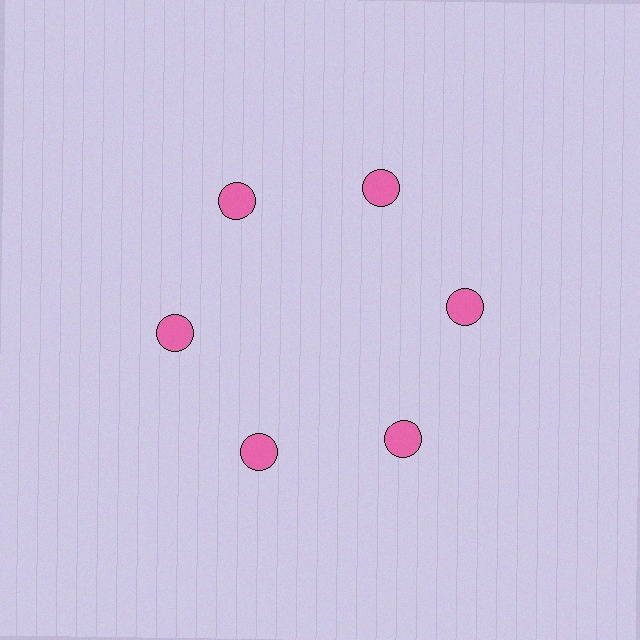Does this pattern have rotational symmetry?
Yes, this pattern has 6-fold rotational symmetry. It looks the same after rotating 60 degrees around the center.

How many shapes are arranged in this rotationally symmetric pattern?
There are 6 shapes, arranged in 6 groups of 1.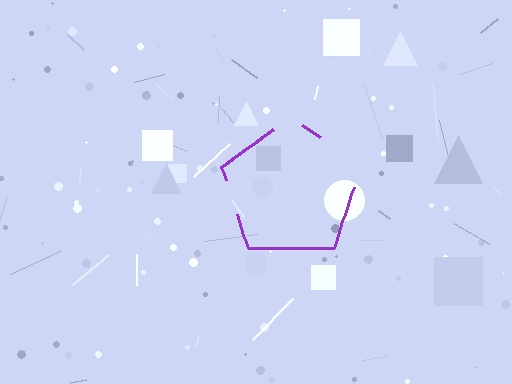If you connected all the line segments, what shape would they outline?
They would outline a pentagon.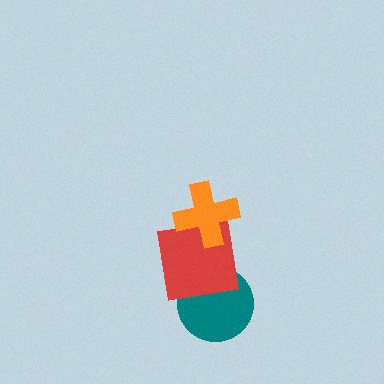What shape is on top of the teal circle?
The red square is on top of the teal circle.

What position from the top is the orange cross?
The orange cross is 1st from the top.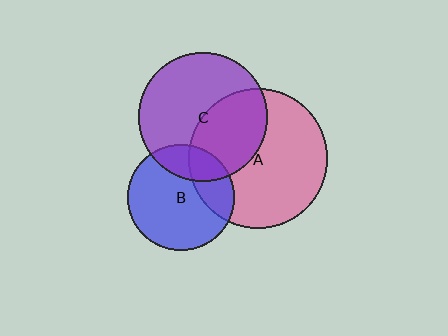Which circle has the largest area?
Circle A (pink).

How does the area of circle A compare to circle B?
Approximately 1.7 times.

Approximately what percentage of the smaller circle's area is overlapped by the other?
Approximately 25%.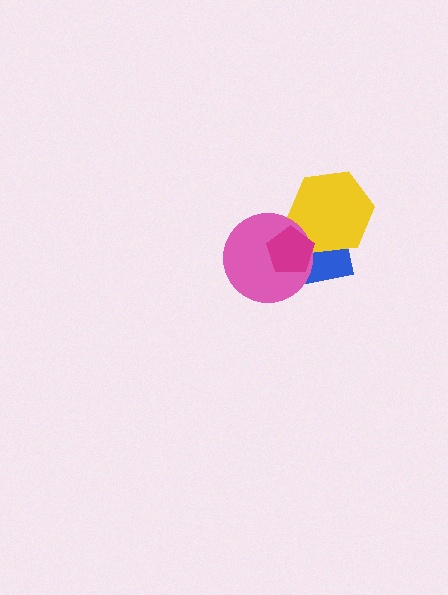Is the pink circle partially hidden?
Yes, it is partially covered by another shape.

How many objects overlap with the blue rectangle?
3 objects overlap with the blue rectangle.